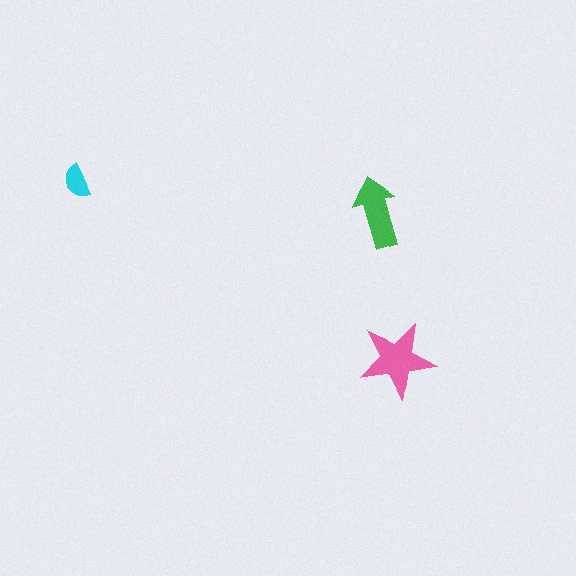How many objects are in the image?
There are 3 objects in the image.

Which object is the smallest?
The cyan semicircle.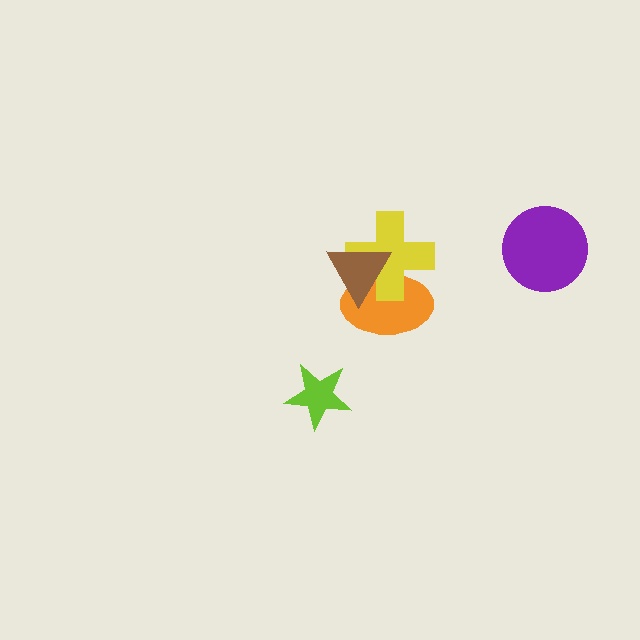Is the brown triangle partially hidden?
No, no other shape covers it.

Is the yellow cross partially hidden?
Yes, it is partially covered by another shape.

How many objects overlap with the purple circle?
0 objects overlap with the purple circle.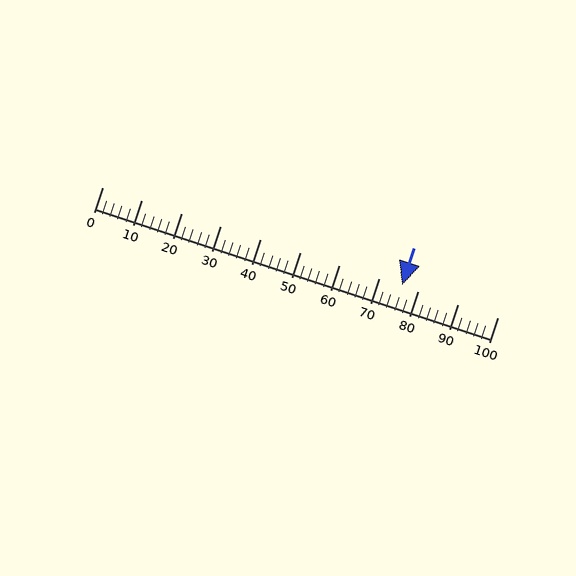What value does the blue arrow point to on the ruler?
The blue arrow points to approximately 76.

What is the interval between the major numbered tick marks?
The major tick marks are spaced 10 units apart.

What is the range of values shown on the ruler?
The ruler shows values from 0 to 100.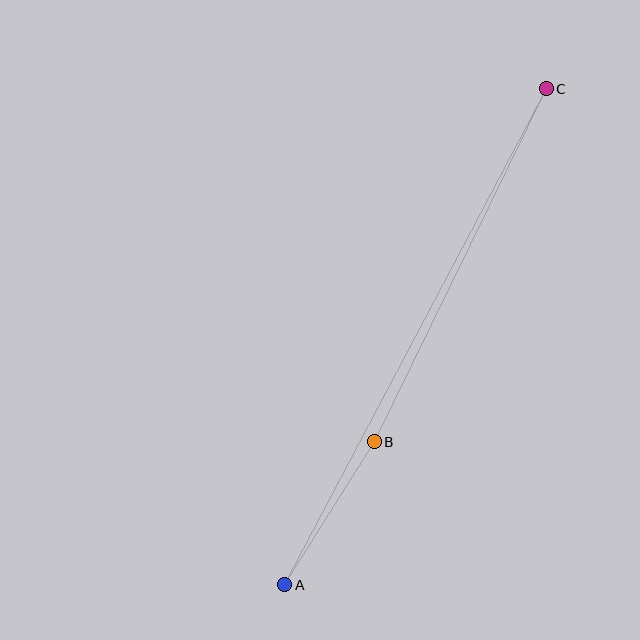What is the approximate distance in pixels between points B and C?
The distance between B and C is approximately 393 pixels.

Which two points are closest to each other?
Points A and B are closest to each other.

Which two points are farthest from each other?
Points A and C are farthest from each other.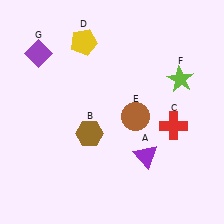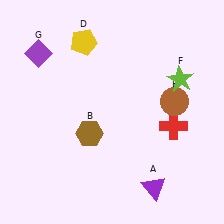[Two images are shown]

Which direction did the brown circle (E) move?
The brown circle (E) moved right.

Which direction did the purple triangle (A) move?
The purple triangle (A) moved down.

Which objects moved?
The objects that moved are: the purple triangle (A), the brown circle (E).